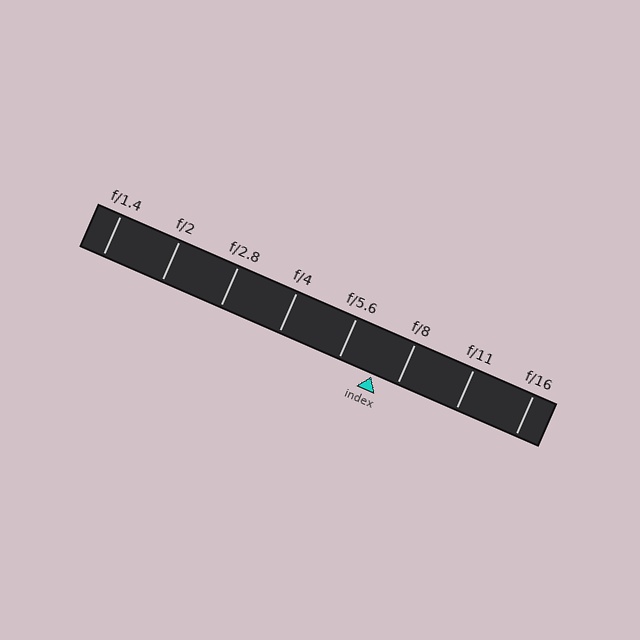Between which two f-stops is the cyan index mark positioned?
The index mark is between f/5.6 and f/8.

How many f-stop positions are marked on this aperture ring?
There are 8 f-stop positions marked.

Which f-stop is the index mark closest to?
The index mark is closest to f/8.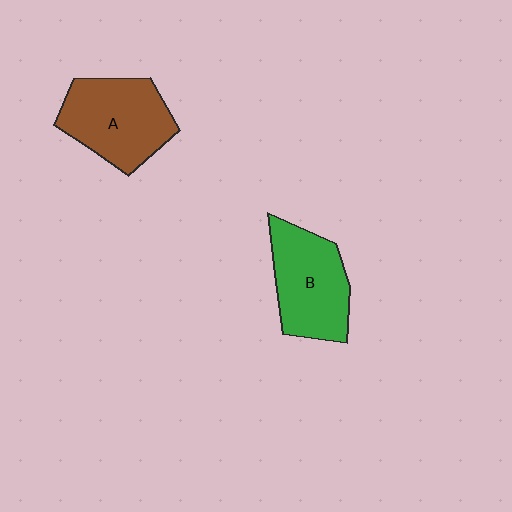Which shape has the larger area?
Shape A (brown).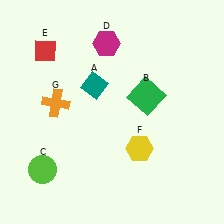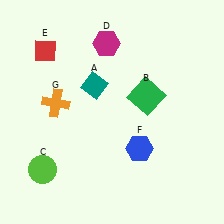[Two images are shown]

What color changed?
The hexagon (F) changed from yellow in Image 1 to blue in Image 2.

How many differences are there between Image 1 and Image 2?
There is 1 difference between the two images.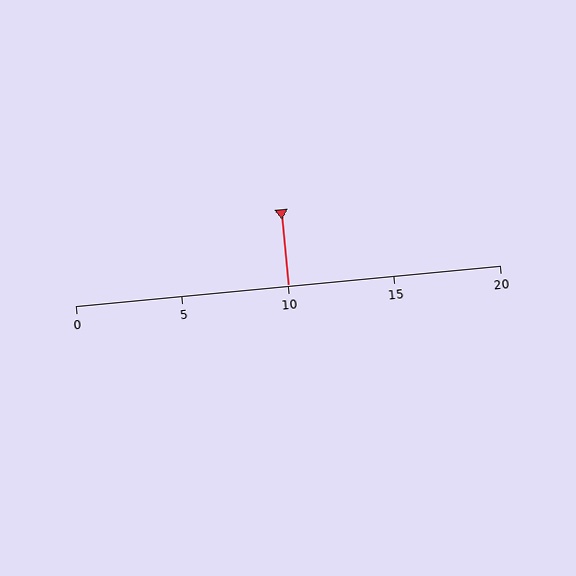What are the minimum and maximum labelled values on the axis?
The axis runs from 0 to 20.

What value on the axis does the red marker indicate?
The marker indicates approximately 10.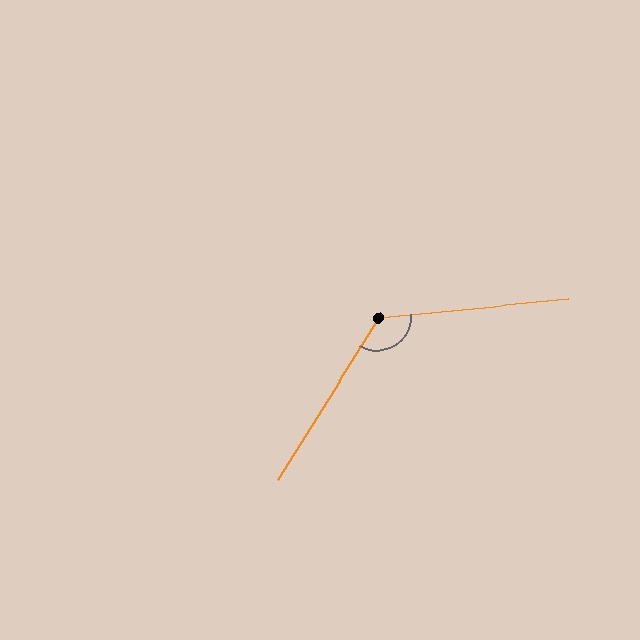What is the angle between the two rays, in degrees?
Approximately 127 degrees.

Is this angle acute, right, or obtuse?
It is obtuse.